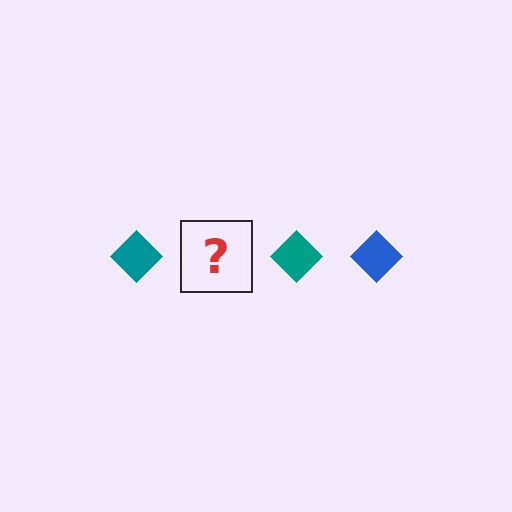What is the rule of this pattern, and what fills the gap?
The rule is that the pattern cycles through teal, blue diamonds. The gap should be filled with a blue diamond.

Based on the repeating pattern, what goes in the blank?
The blank should be a blue diamond.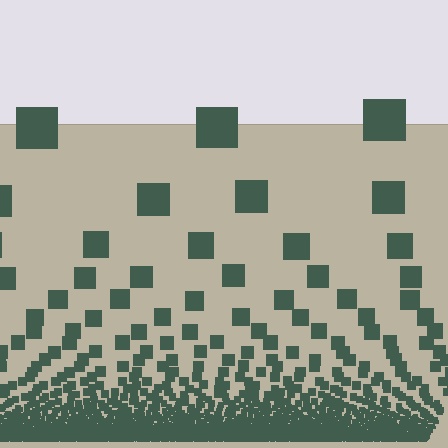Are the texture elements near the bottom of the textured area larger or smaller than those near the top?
Smaller. The gradient is inverted — elements near the bottom are smaller and denser.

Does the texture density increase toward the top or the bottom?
Density increases toward the bottom.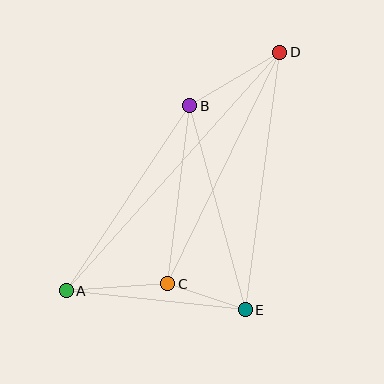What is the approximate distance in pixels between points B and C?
The distance between B and C is approximately 179 pixels.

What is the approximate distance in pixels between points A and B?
The distance between A and B is approximately 223 pixels.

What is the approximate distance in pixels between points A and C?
The distance between A and C is approximately 102 pixels.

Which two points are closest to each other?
Points C and E are closest to each other.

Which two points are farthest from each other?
Points A and D are farthest from each other.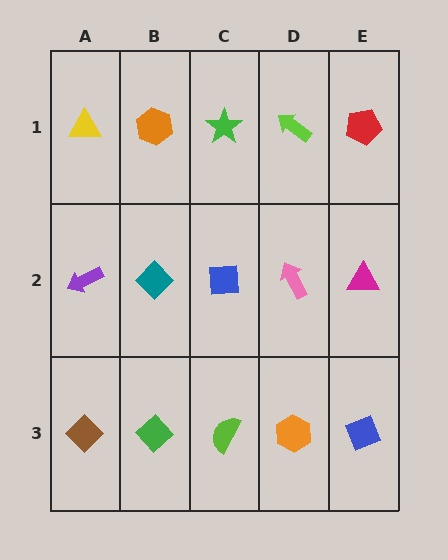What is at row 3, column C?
A lime semicircle.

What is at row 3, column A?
A brown diamond.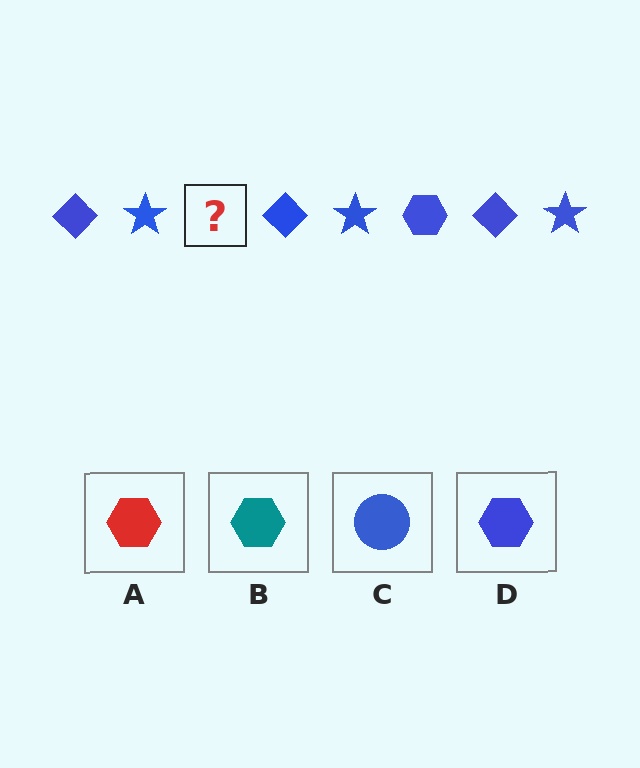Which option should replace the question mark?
Option D.